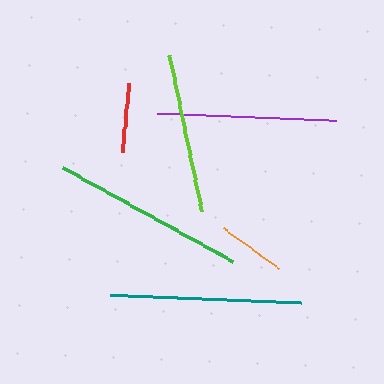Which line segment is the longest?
The green line is the longest at approximately 194 pixels.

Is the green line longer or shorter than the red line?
The green line is longer than the red line.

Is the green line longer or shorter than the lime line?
The green line is longer than the lime line.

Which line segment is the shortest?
The orange line is the shortest at approximately 69 pixels.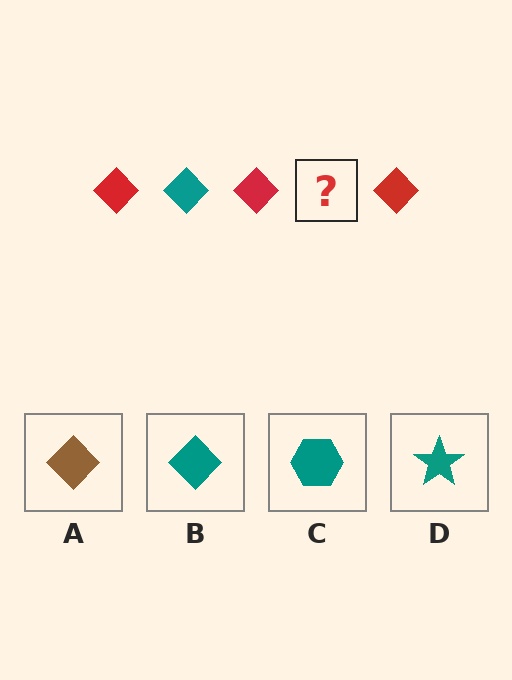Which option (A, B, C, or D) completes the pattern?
B.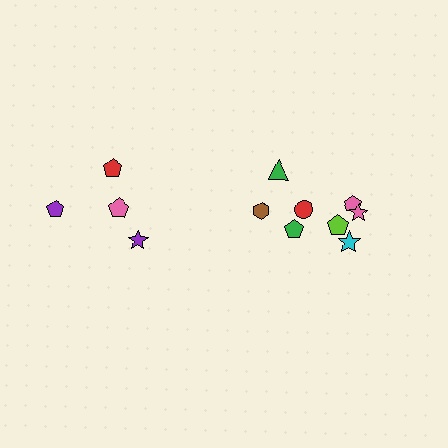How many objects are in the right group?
There are 8 objects.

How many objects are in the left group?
There are 4 objects.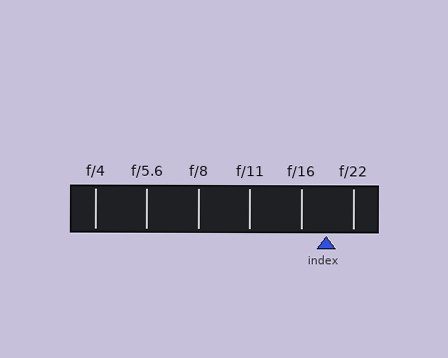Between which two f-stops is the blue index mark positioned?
The index mark is between f/16 and f/22.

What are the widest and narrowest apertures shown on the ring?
The widest aperture shown is f/4 and the narrowest is f/22.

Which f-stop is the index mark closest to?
The index mark is closest to f/16.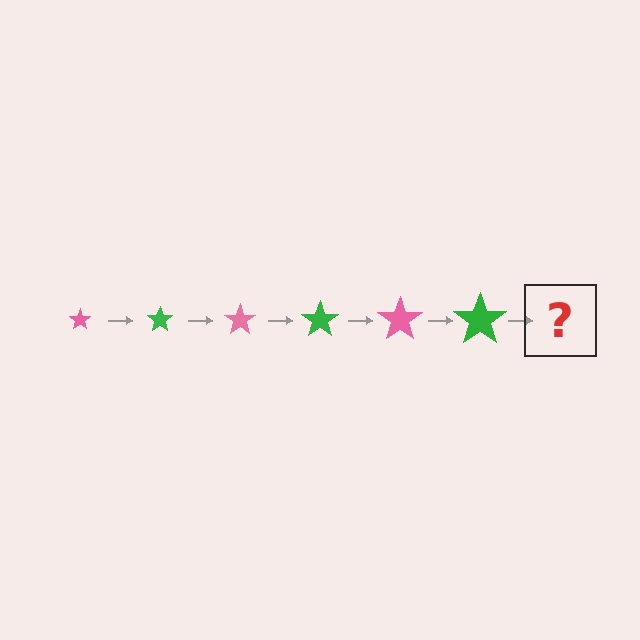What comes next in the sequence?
The next element should be a pink star, larger than the previous one.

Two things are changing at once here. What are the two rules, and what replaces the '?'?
The two rules are that the star grows larger each step and the color cycles through pink and green. The '?' should be a pink star, larger than the previous one.